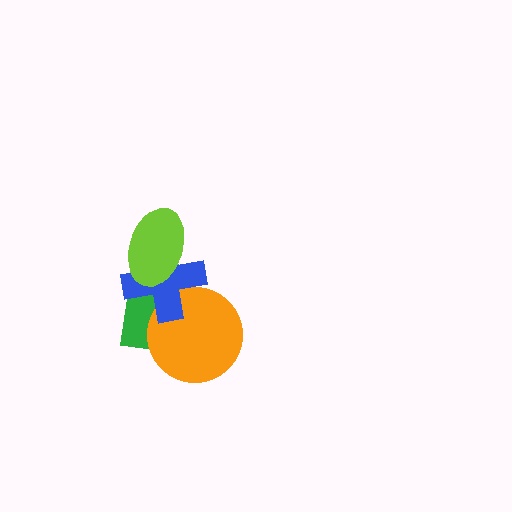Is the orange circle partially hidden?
Yes, it is partially covered by another shape.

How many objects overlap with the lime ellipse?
2 objects overlap with the lime ellipse.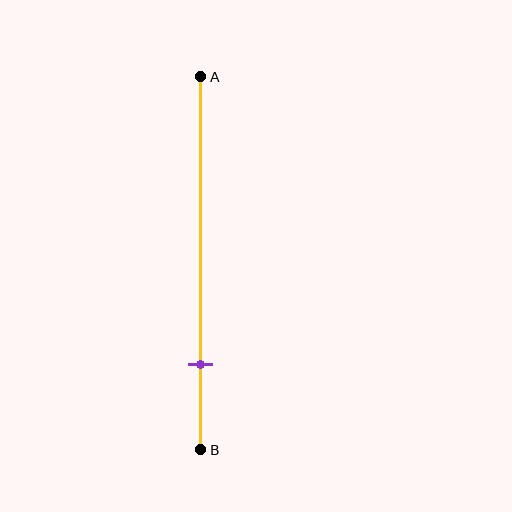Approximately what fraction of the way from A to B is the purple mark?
The purple mark is approximately 75% of the way from A to B.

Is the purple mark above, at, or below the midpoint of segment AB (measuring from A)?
The purple mark is below the midpoint of segment AB.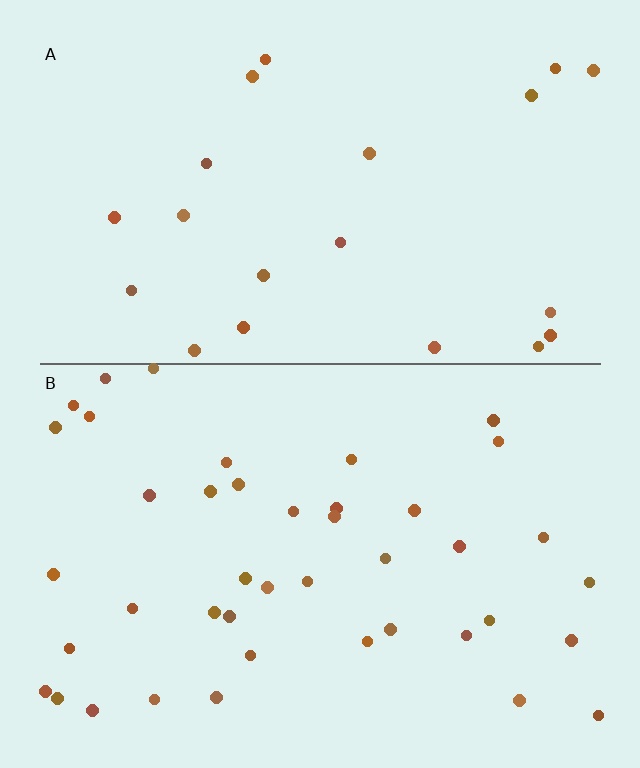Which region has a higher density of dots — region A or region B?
B (the bottom).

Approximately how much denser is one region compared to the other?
Approximately 2.0× — region B over region A.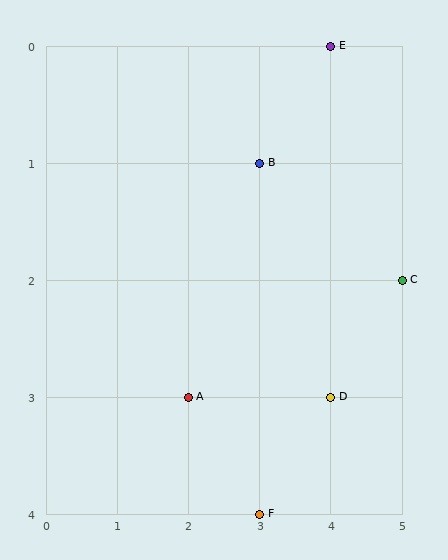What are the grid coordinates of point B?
Point B is at grid coordinates (3, 1).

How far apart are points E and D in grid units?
Points E and D are 3 rows apart.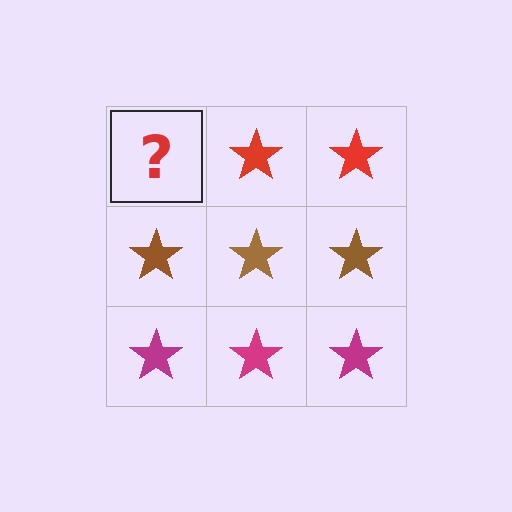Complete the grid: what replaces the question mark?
The question mark should be replaced with a red star.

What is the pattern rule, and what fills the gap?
The rule is that each row has a consistent color. The gap should be filled with a red star.